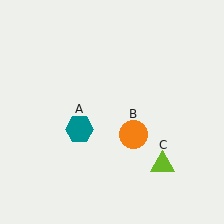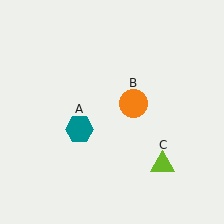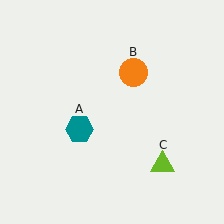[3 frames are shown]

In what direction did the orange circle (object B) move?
The orange circle (object B) moved up.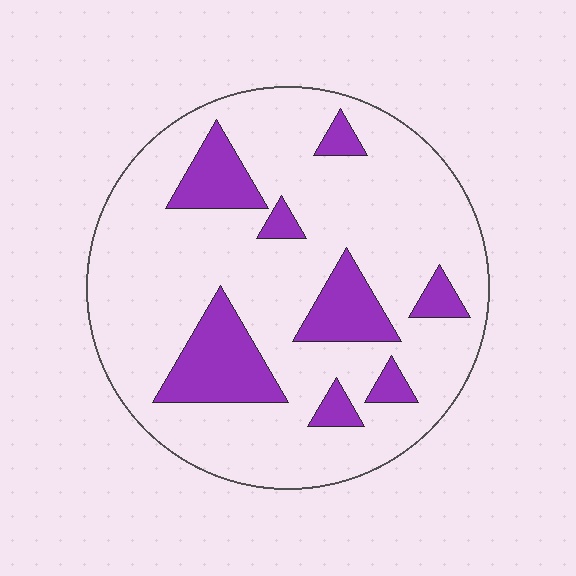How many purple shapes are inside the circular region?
8.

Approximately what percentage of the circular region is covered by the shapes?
Approximately 20%.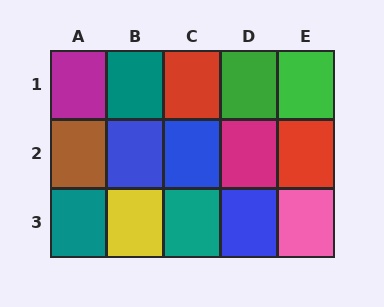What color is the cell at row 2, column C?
Blue.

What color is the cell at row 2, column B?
Blue.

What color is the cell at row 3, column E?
Pink.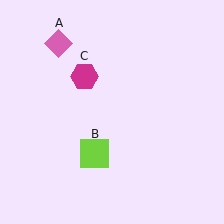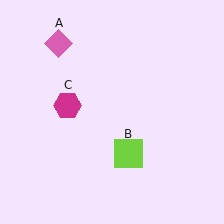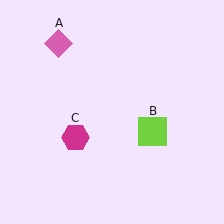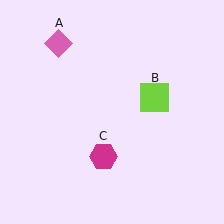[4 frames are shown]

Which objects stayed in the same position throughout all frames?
Pink diamond (object A) remained stationary.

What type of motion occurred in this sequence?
The lime square (object B), magenta hexagon (object C) rotated counterclockwise around the center of the scene.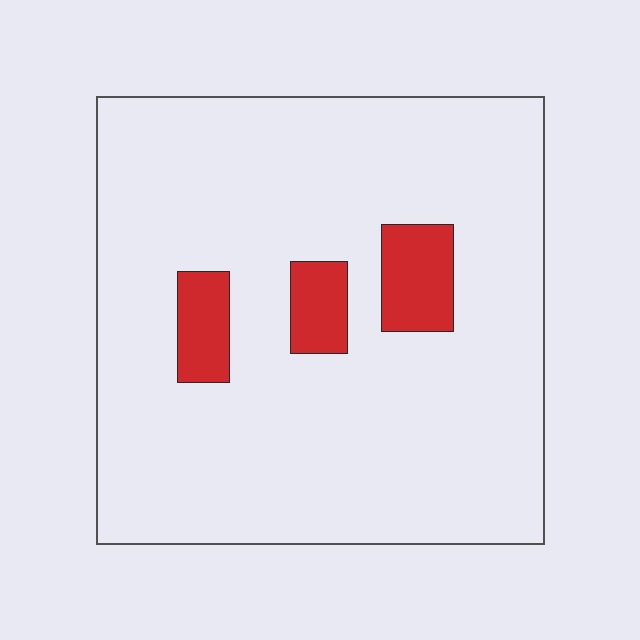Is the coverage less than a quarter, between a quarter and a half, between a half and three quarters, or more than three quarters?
Less than a quarter.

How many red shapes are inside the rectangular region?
3.